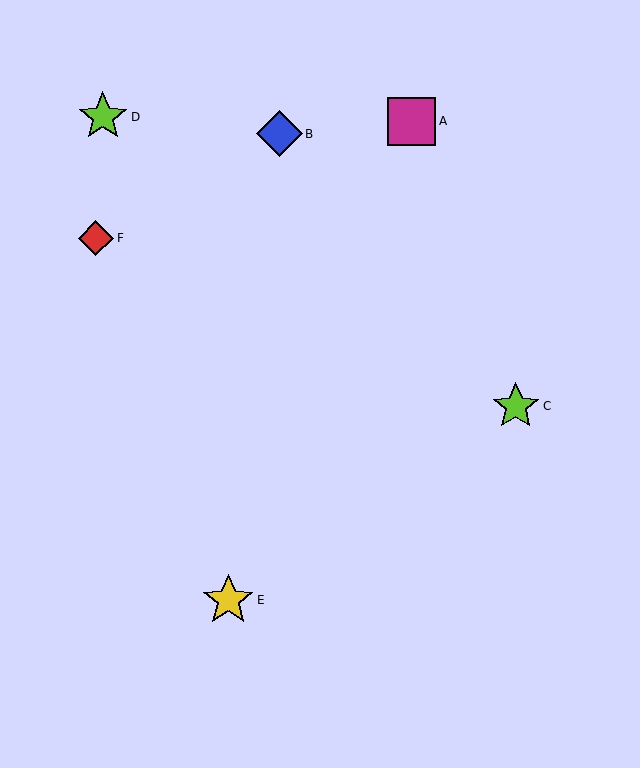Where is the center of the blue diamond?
The center of the blue diamond is at (279, 134).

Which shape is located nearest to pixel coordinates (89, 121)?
The lime star (labeled D) at (103, 117) is nearest to that location.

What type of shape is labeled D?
Shape D is a lime star.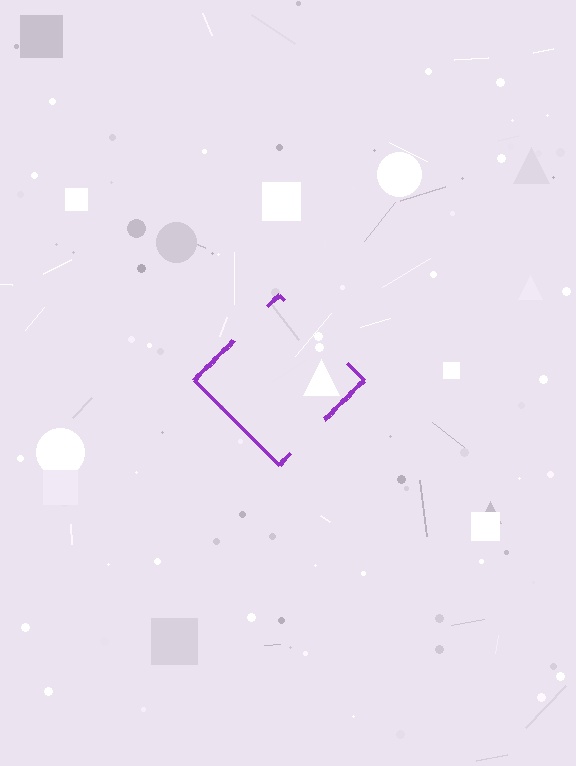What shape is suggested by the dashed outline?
The dashed outline suggests a diamond.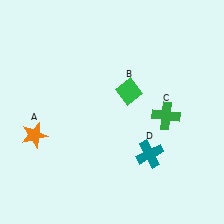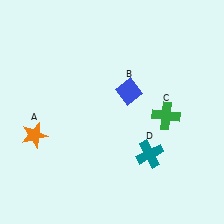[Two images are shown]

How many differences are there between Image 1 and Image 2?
There is 1 difference between the two images.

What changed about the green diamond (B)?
In Image 1, B is green. In Image 2, it changed to blue.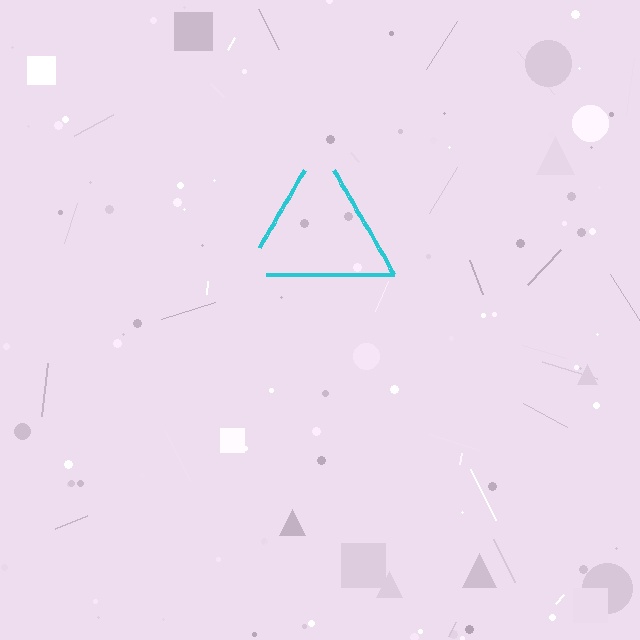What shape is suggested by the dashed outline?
The dashed outline suggests a triangle.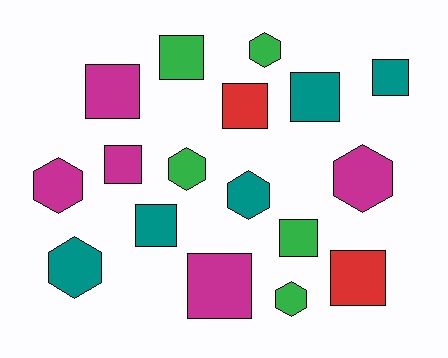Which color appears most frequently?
Green, with 5 objects.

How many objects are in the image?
There are 17 objects.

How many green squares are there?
There are 2 green squares.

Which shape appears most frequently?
Square, with 10 objects.